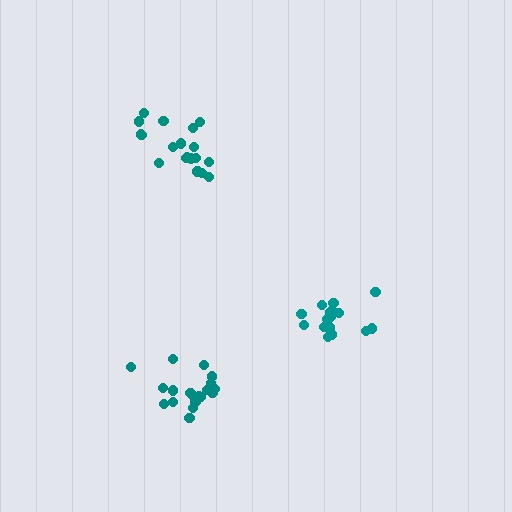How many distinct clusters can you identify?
There are 3 distinct clusters.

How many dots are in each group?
Group 1: 19 dots, Group 2: 16 dots, Group 3: 19 dots (54 total).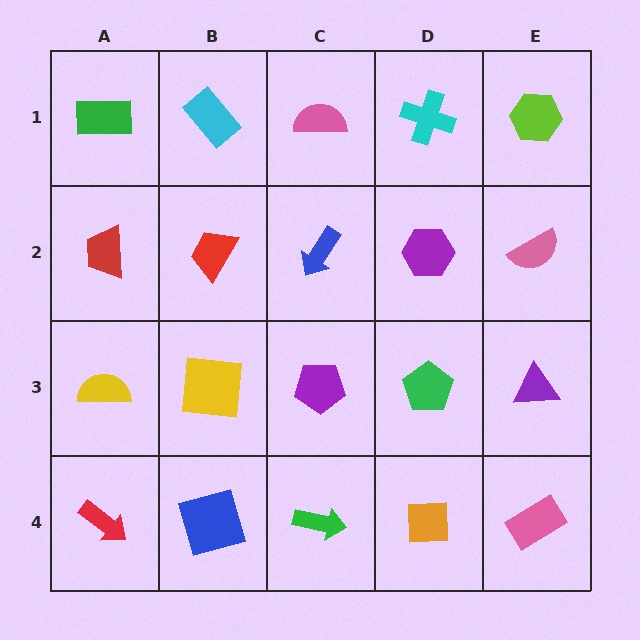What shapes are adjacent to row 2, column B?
A cyan rectangle (row 1, column B), a yellow square (row 3, column B), a red trapezoid (row 2, column A), a blue arrow (row 2, column C).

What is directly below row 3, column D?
An orange square.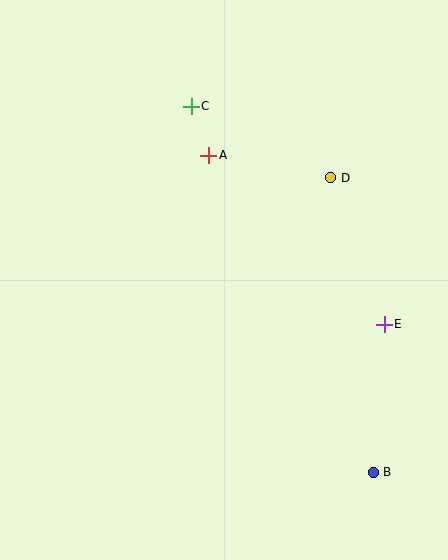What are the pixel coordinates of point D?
Point D is at (331, 178).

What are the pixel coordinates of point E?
Point E is at (384, 324).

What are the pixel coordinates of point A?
Point A is at (209, 155).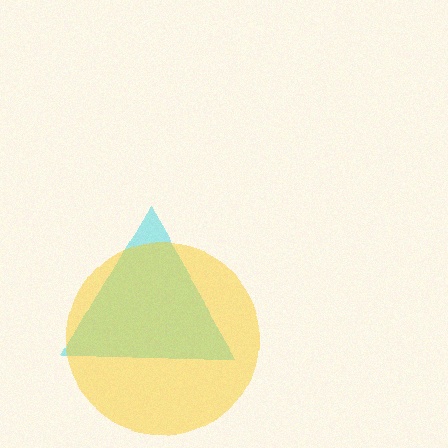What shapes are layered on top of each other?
The layered shapes are: a cyan triangle, a yellow circle.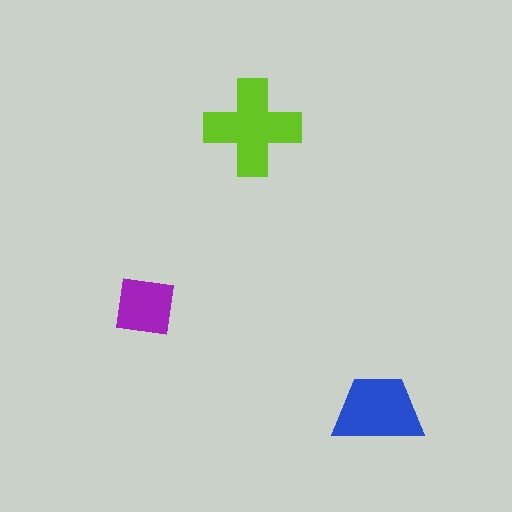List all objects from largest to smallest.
The lime cross, the blue trapezoid, the purple square.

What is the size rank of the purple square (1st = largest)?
3rd.